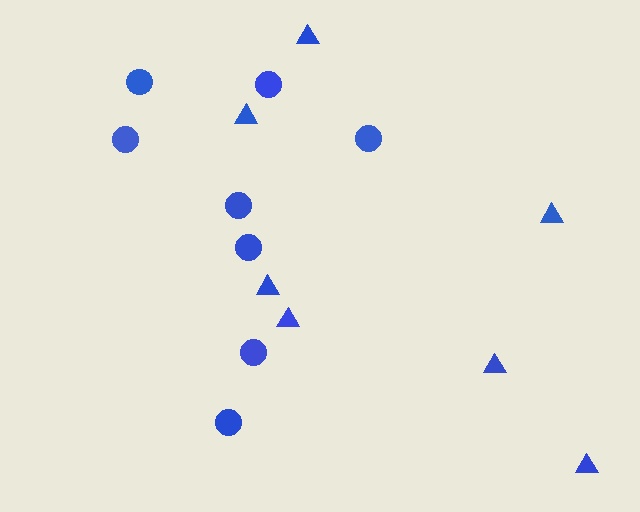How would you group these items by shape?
There are 2 groups: one group of triangles (7) and one group of circles (8).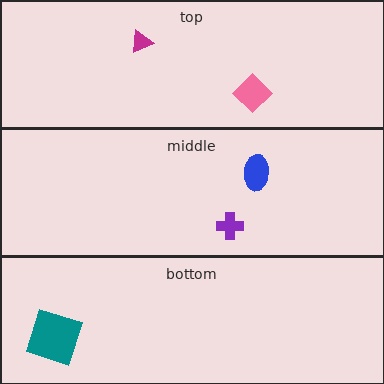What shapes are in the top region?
The magenta triangle, the pink diamond.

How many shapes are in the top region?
2.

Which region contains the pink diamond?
The top region.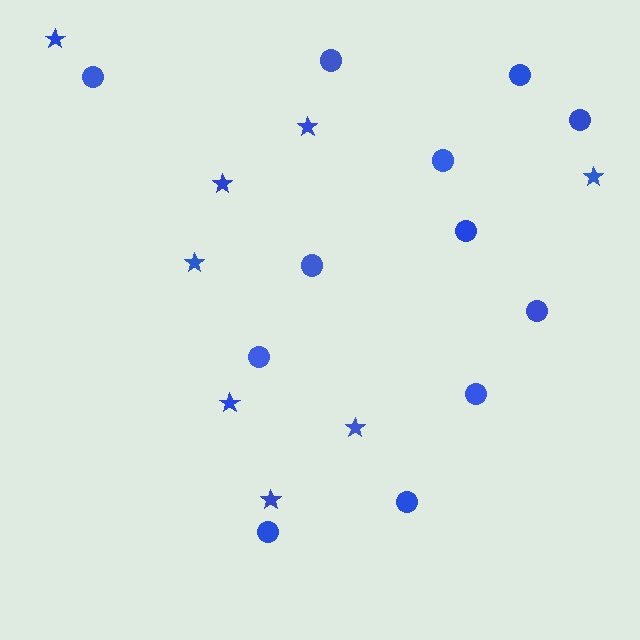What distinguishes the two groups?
There are 2 groups: one group of circles (12) and one group of stars (8).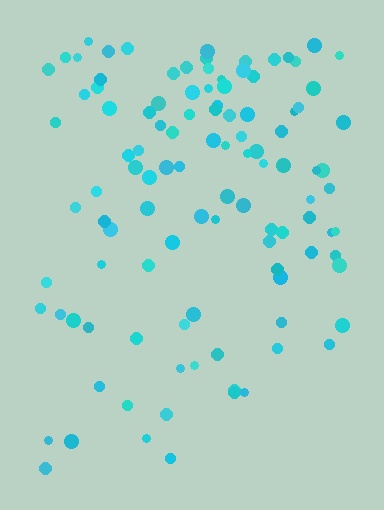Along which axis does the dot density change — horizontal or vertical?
Vertical.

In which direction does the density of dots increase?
From bottom to top, with the top side densest.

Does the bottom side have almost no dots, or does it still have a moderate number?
Still a moderate number, just noticeably fewer than the top.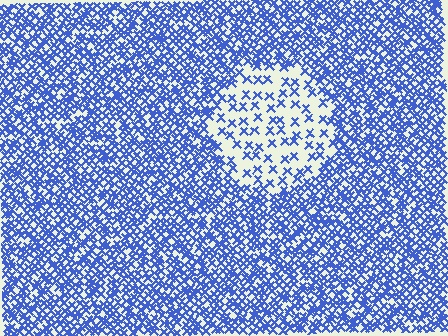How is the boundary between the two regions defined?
The boundary is defined by a change in element density (approximately 2.9x ratio). All elements are the same color, size, and shape.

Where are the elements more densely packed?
The elements are more densely packed outside the circle boundary.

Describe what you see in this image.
The image contains small blue elements arranged at two different densities. A circle-shaped region is visible where the elements are less densely packed than the surrounding area.